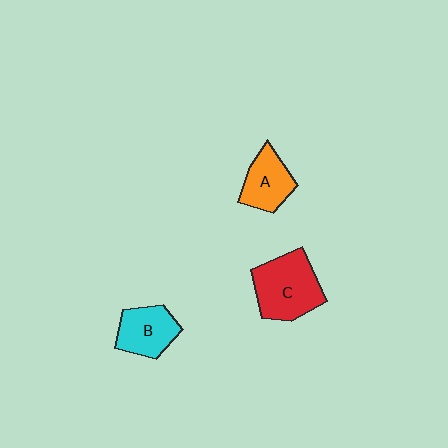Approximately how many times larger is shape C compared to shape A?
Approximately 1.5 times.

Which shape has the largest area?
Shape C (red).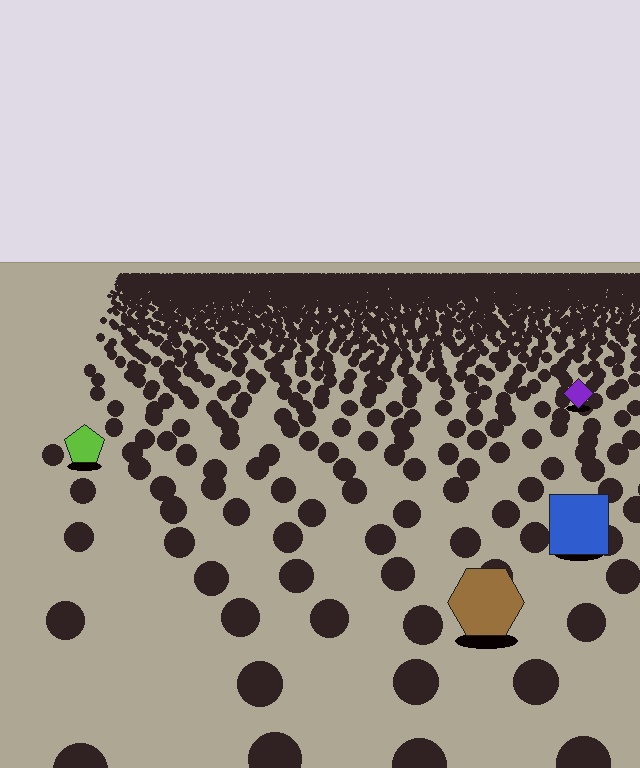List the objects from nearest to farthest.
From nearest to farthest: the brown hexagon, the blue square, the lime pentagon, the purple diamond.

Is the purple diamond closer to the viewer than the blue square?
No. The blue square is closer — you can tell from the texture gradient: the ground texture is coarser near it.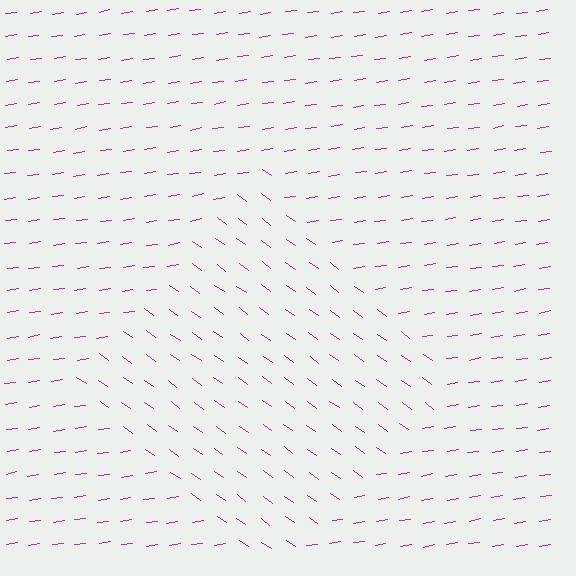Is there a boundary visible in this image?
Yes, there is a texture boundary formed by a change in line orientation.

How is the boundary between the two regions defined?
The boundary is defined purely by a change in line orientation (approximately 45 degrees difference). All lines are the same color and thickness.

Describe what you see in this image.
The image is filled with small magenta line segments. A diamond region in the image has lines oriented differently from the surrounding lines, creating a visible texture boundary.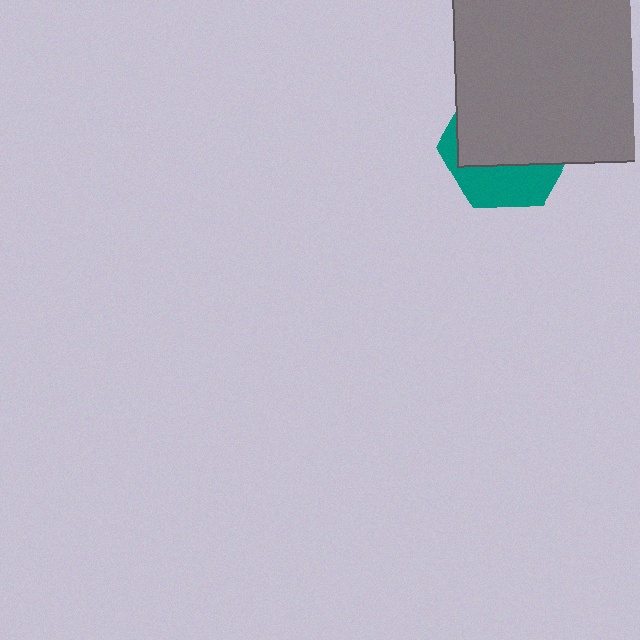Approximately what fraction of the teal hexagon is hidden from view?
Roughly 65% of the teal hexagon is hidden behind the gray rectangle.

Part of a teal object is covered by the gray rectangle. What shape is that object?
It is a hexagon.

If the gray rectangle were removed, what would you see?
You would see the complete teal hexagon.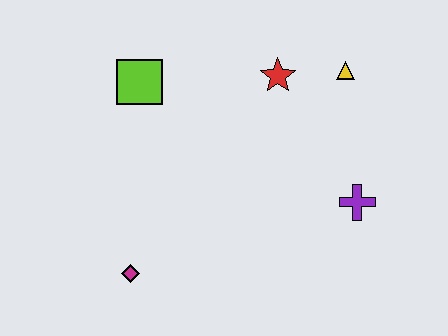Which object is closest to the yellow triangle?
The red star is closest to the yellow triangle.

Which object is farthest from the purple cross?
The lime square is farthest from the purple cross.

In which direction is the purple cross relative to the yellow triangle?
The purple cross is below the yellow triangle.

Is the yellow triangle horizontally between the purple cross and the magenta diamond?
Yes